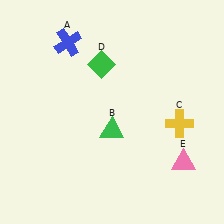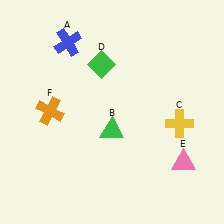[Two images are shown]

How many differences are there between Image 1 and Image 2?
There is 1 difference between the two images.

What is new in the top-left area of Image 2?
An orange cross (F) was added in the top-left area of Image 2.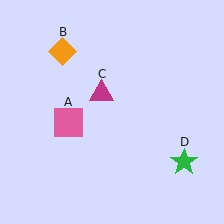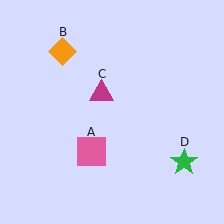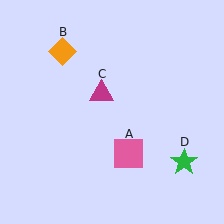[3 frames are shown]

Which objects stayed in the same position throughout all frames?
Orange diamond (object B) and magenta triangle (object C) and green star (object D) remained stationary.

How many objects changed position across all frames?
1 object changed position: pink square (object A).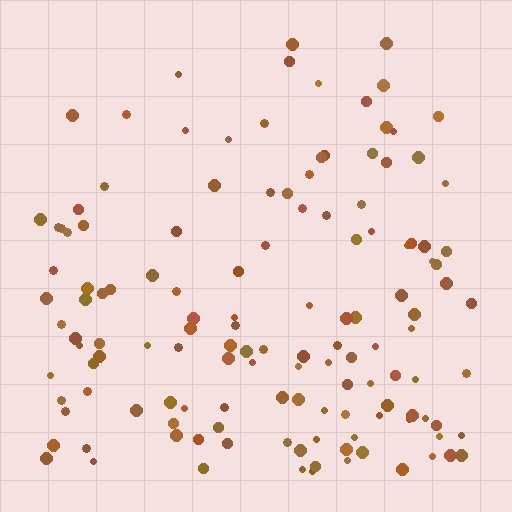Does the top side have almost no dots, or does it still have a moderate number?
Still a moderate number, just noticeably fewer than the bottom.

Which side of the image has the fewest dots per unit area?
The top.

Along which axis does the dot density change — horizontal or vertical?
Vertical.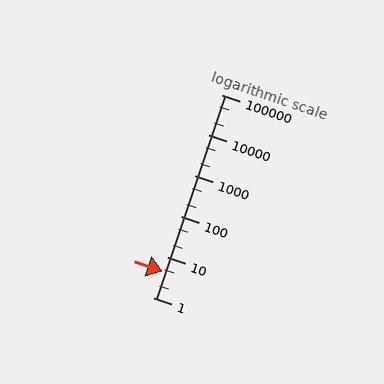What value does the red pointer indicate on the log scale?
The pointer indicates approximately 4.3.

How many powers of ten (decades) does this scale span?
The scale spans 5 decades, from 1 to 100000.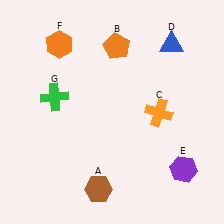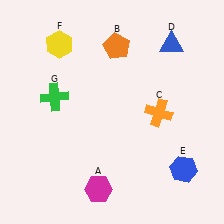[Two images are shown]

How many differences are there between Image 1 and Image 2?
There are 3 differences between the two images.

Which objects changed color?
A changed from brown to magenta. E changed from purple to blue. F changed from orange to yellow.